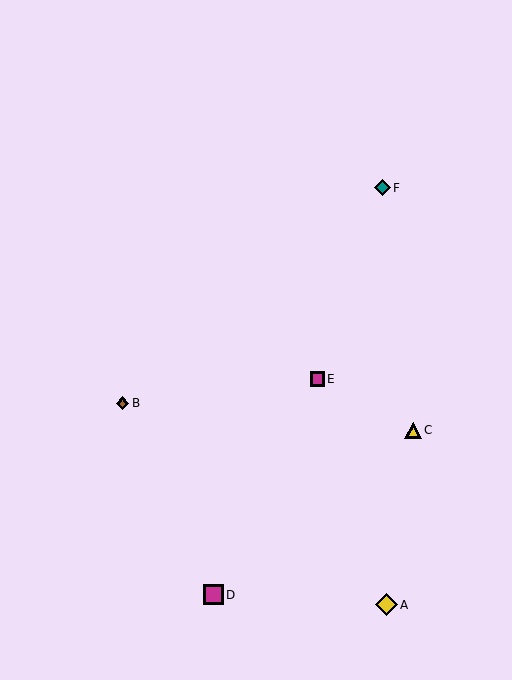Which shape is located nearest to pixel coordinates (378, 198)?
The teal diamond (labeled F) at (382, 188) is nearest to that location.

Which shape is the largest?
The yellow diamond (labeled A) is the largest.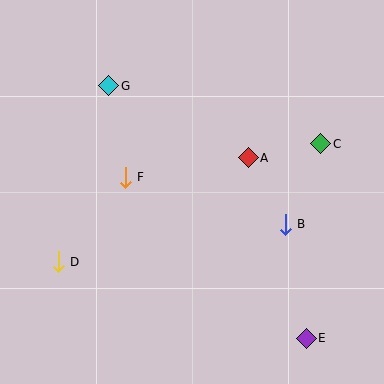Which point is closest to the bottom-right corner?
Point E is closest to the bottom-right corner.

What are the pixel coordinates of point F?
Point F is at (125, 177).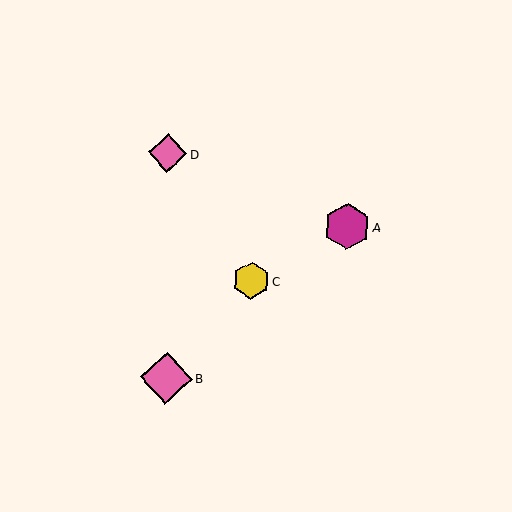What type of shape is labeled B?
Shape B is a pink diamond.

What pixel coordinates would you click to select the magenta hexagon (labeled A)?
Click at (347, 226) to select the magenta hexagon A.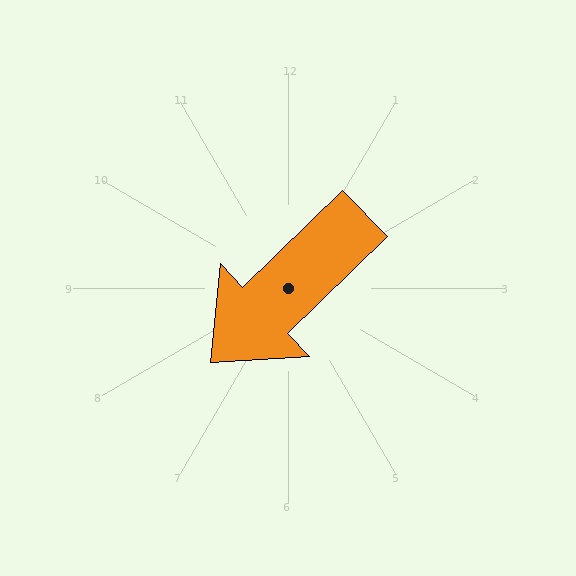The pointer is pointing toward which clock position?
Roughly 8 o'clock.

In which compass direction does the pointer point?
Southwest.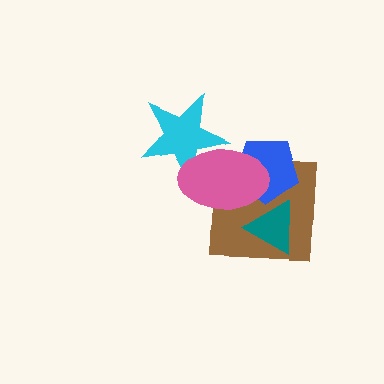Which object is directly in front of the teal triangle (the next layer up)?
The blue pentagon is directly in front of the teal triangle.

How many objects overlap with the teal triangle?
3 objects overlap with the teal triangle.